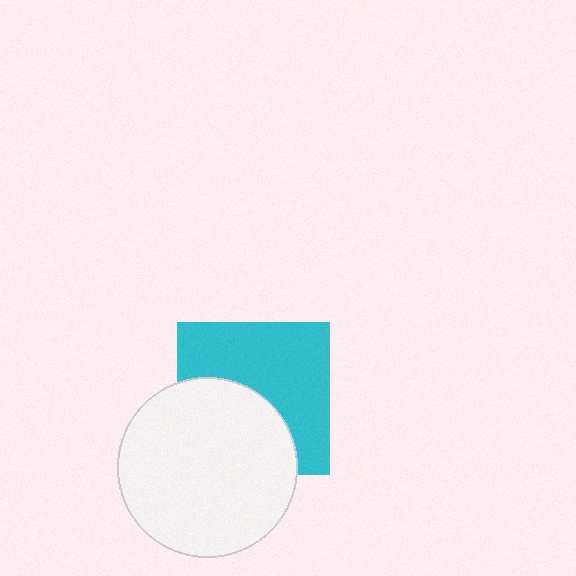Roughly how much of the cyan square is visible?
About half of it is visible (roughly 57%).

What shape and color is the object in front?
The object in front is a white circle.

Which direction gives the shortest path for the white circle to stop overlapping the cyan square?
Moving down gives the shortest separation.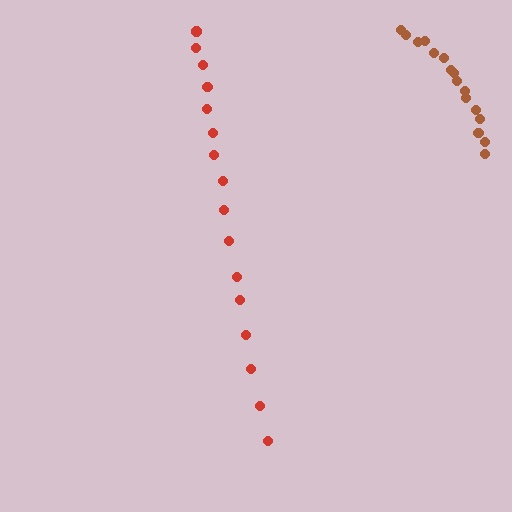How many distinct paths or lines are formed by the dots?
There are 2 distinct paths.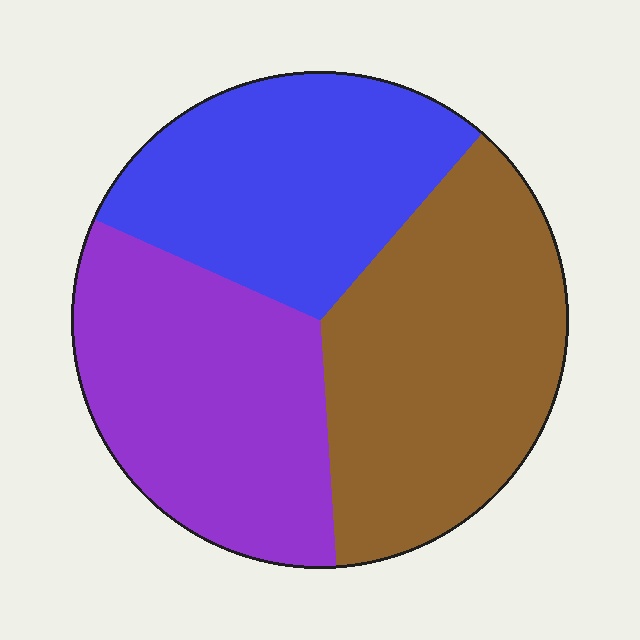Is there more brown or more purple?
Brown.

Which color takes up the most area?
Brown, at roughly 35%.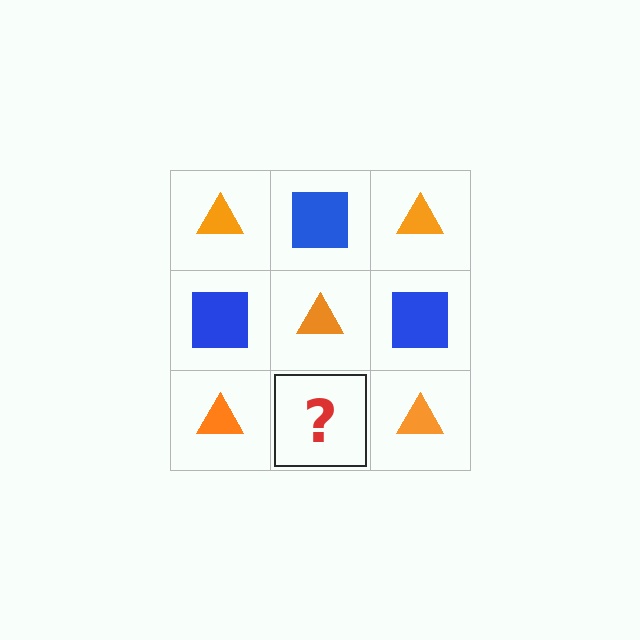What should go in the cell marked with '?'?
The missing cell should contain a blue square.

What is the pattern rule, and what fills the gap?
The rule is that it alternates orange triangle and blue square in a checkerboard pattern. The gap should be filled with a blue square.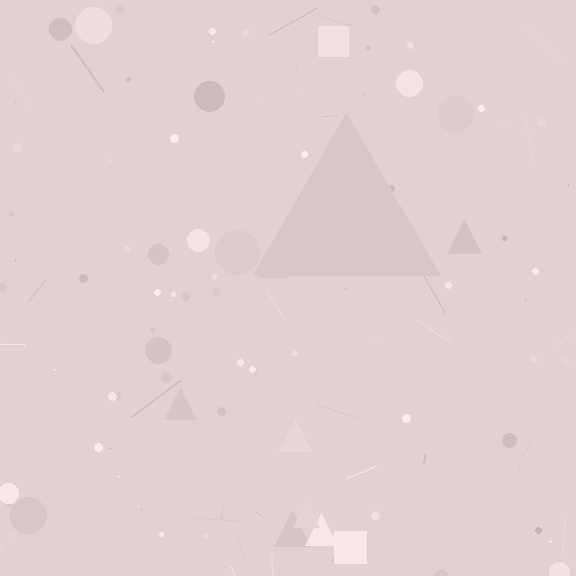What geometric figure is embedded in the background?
A triangle is embedded in the background.